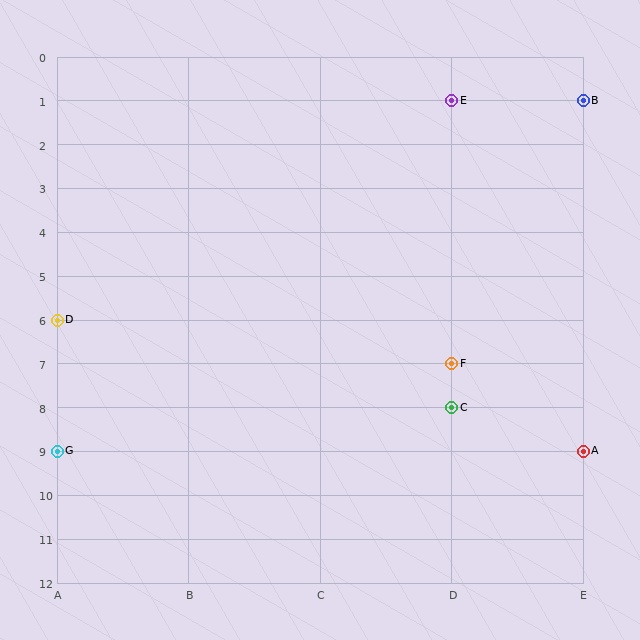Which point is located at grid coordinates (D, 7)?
Point F is at (D, 7).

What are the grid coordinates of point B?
Point B is at grid coordinates (E, 1).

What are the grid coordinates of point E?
Point E is at grid coordinates (D, 1).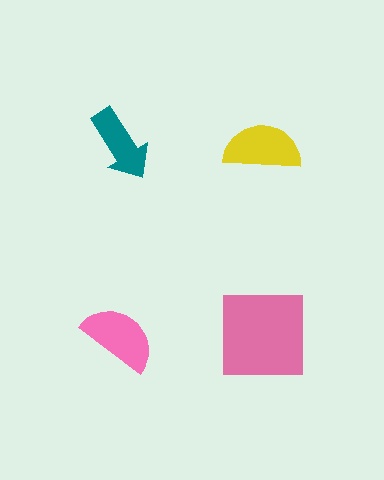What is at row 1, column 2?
A yellow semicircle.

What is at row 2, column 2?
A pink square.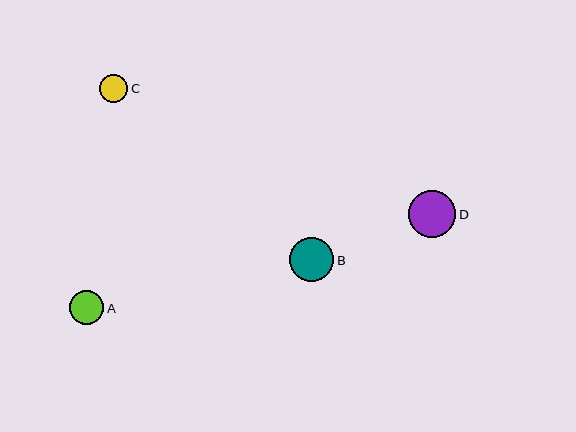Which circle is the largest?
Circle D is the largest with a size of approximately 47 pixels.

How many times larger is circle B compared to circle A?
Circle B is approximately 1.3 times the size of circle A.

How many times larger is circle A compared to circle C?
Circle A is approximately 1.2 times the size of circle C.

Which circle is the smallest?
Circle C is the smallest with a size of approximately 28 pixels.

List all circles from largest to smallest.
From largest to smallest: D, B, A, C.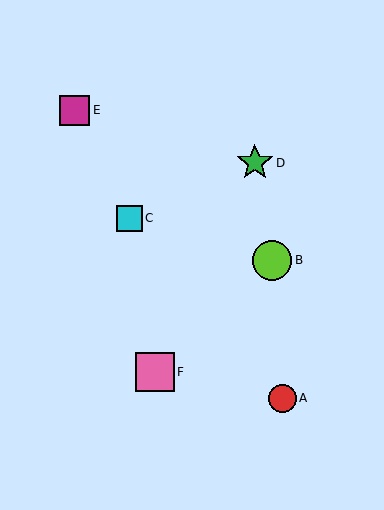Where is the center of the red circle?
The center of the red circle is at (282, 398).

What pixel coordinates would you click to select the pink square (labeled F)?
Click at (155, 372) to select the pink square F.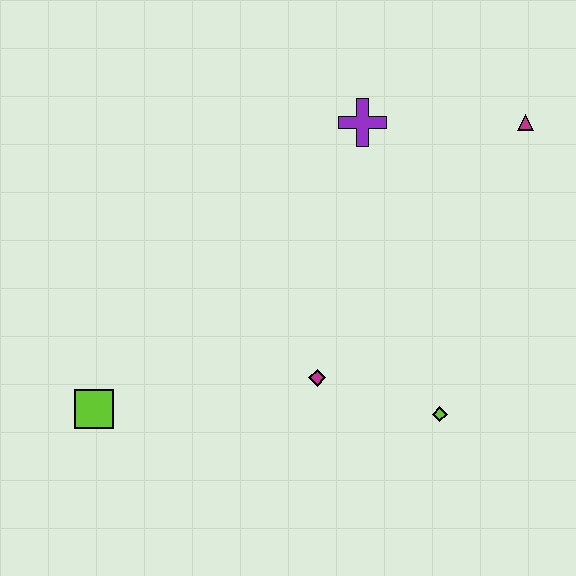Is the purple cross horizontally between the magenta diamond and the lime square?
No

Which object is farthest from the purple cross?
The lime square is farthest from the purple cross.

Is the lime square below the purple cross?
Yes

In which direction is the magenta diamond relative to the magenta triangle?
The magenta diamond is below the magenta triangle.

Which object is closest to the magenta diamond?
The lime diamond is closest to the magenta diamond.